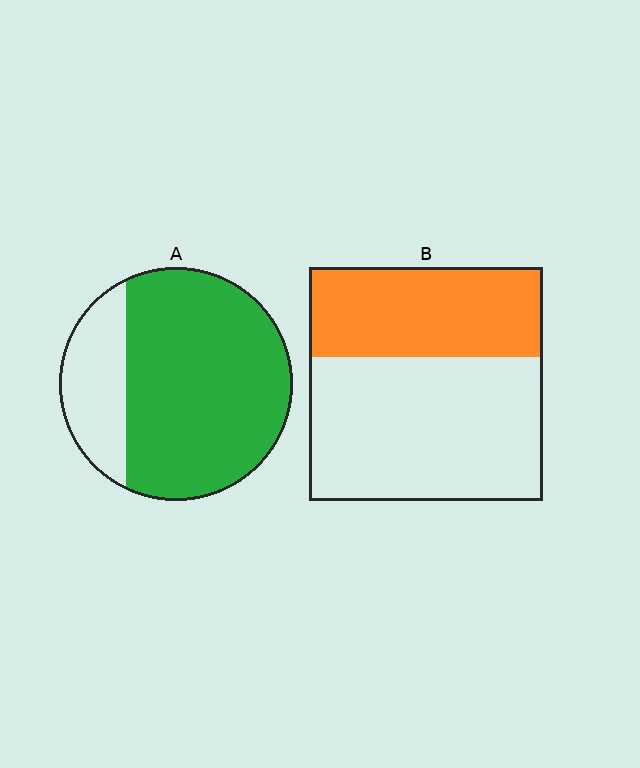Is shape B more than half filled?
No.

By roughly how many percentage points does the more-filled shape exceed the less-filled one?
By roughly 40 percentage points (A over B).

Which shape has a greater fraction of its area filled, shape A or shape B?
Shape A.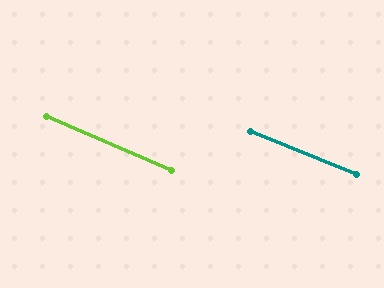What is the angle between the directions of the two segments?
Approximately 1 degree.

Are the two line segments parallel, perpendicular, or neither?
Parallel — their directions differ by only 0.9°.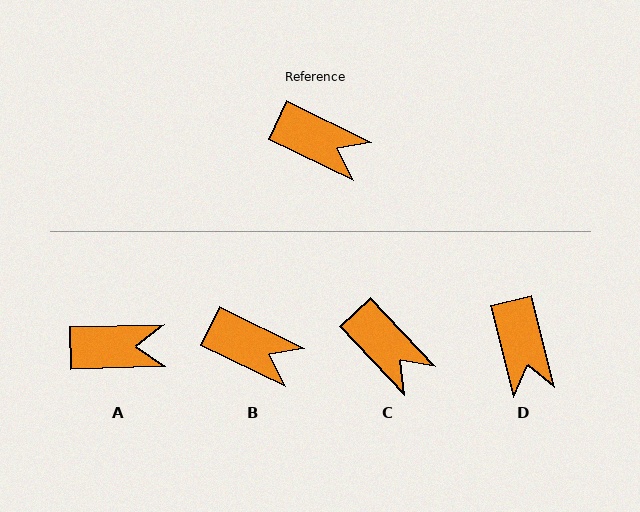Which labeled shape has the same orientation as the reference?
B.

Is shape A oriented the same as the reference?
No, it is off by about 27 degrees.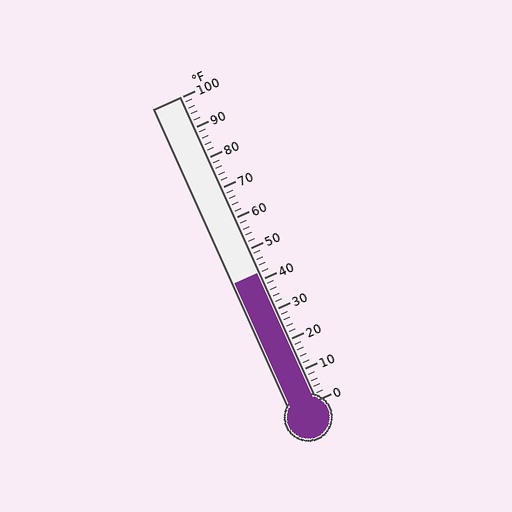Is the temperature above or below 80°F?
The temperature is below 80°F.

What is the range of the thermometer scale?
The thermometer scale ranges from 0°F to 100°F.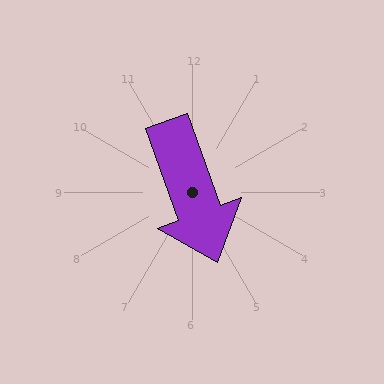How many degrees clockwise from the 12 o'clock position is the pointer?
Approximately 160 degrees.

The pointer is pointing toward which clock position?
Roughly 5 o'clock.